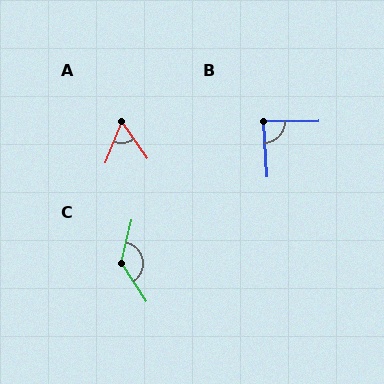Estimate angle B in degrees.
Approximately 87 degrees.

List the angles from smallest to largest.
A (57°), B (87°), C (133°).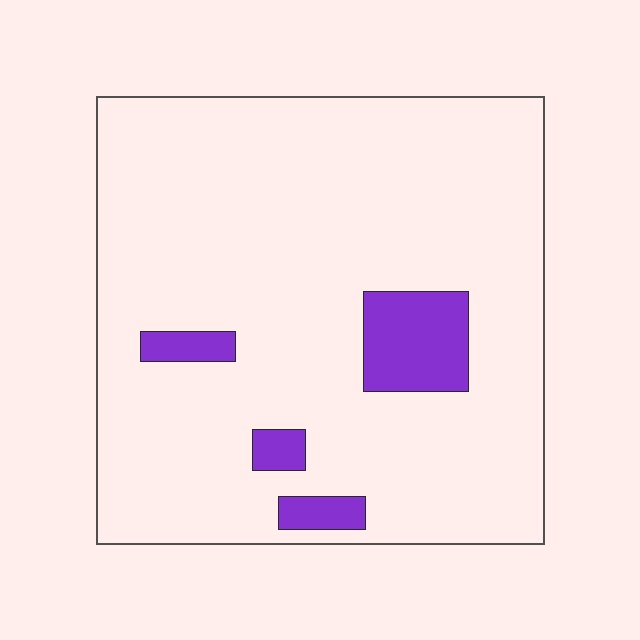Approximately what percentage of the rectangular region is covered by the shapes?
Approximately 10%.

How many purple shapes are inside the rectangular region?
4.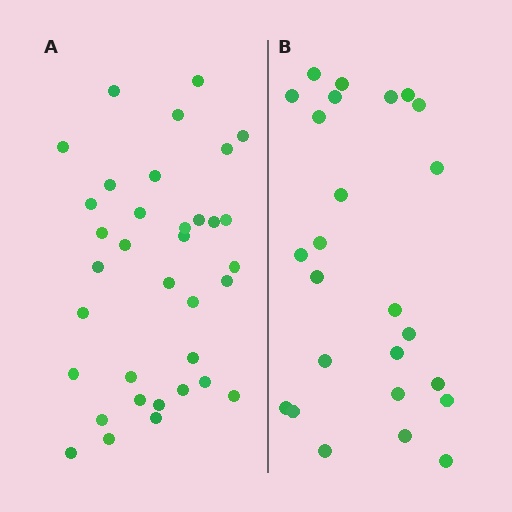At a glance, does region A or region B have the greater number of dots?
Region A (the left region) has more dots.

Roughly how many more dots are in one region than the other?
Region A has roughly 10 or so more dots than region B.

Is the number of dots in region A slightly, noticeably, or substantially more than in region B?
Region A has noticeably more, but not dramatically so. The ratio is roughly 1.4 to 1.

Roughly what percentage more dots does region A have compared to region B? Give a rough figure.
About 40% more.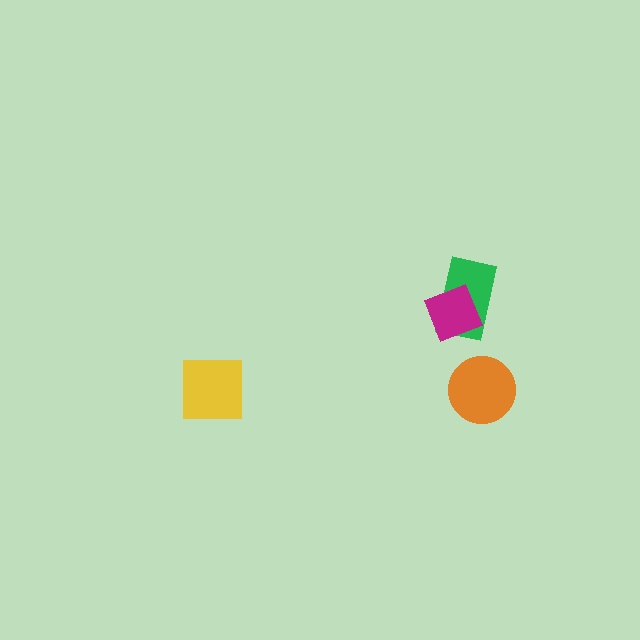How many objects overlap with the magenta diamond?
1 object overlaps with the magenta diamond.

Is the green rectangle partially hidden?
Yes, it is partially covered by another shape.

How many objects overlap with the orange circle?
0 objects overlap with the orange circle.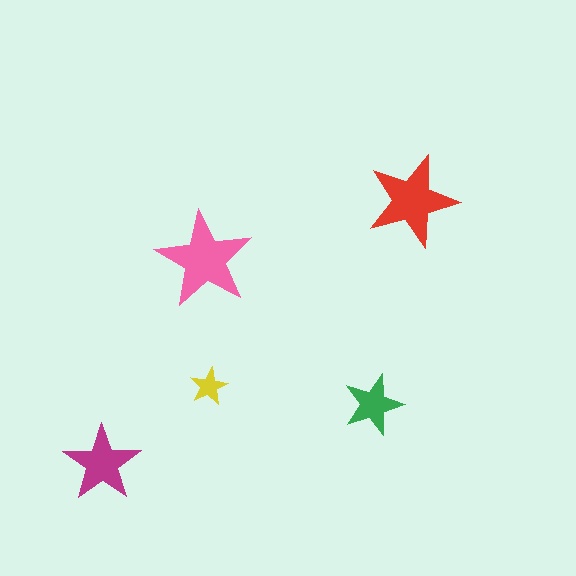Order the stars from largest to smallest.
the pink one, the red one, the magenta one, the green one, the yellow one.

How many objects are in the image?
There are 5 objects in the image.